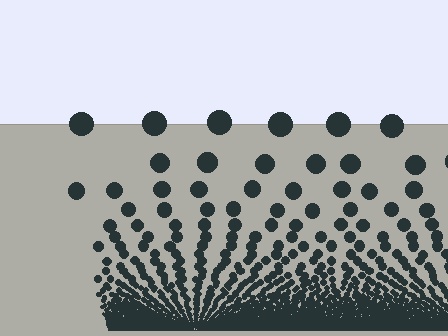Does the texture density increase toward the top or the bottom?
Density increases toward the bottom.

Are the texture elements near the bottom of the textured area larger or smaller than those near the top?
Smaller. The gradient is inverted — elements near the bottom are smaller and denser.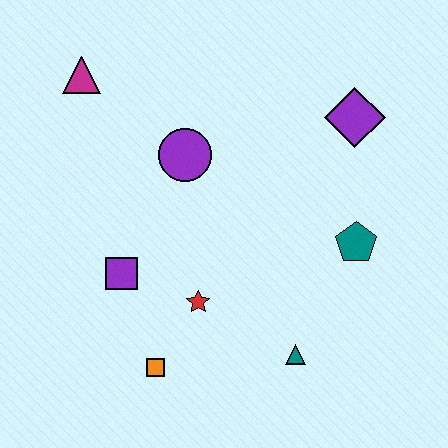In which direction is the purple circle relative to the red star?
The purple circle is above the red star.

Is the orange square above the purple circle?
No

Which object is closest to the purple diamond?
The teal pentagon is closest to the purple diamond.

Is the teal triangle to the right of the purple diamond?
No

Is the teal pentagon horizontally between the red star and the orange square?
No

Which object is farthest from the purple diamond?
The orange square is farthest from the purple diamond.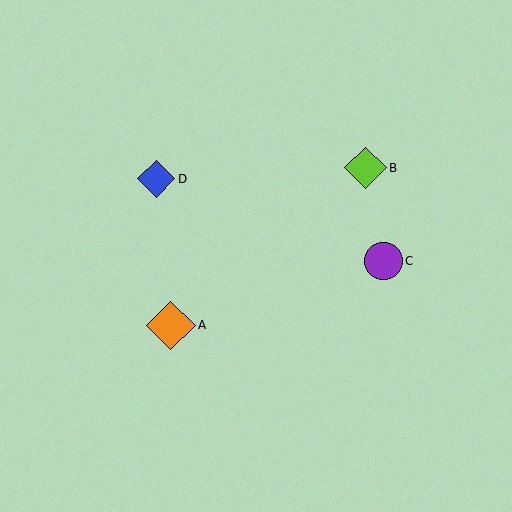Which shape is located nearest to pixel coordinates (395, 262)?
The purple circle (labeled C) at (384, 261) is nearest to that location.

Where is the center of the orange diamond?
The center of the orange diamond is at (171, 325).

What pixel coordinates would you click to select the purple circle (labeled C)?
Click at (384, 261) to select the purple circle C.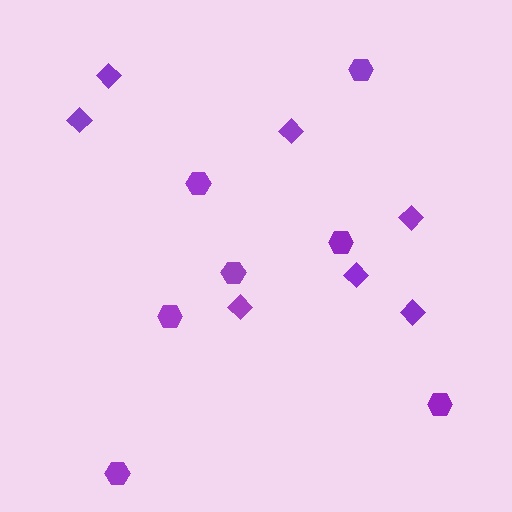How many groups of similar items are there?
There are 2 groups: one group of diamonds (7) and one group of hexagons (7).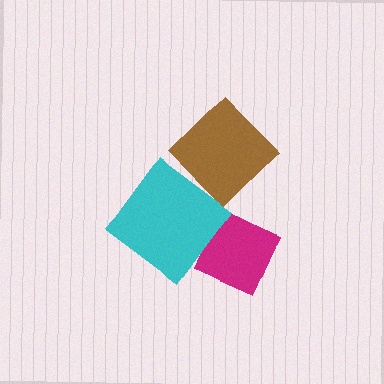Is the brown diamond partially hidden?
No, no other shape covers it.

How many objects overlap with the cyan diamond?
1 object overlaps with the cyan diamond.